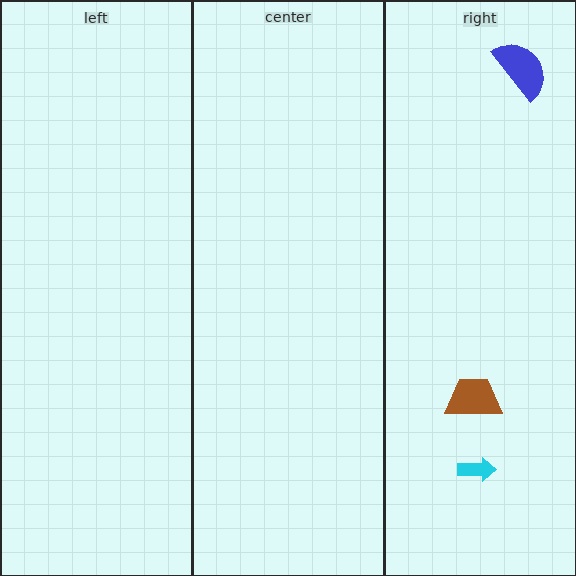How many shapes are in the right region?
3.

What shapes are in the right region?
The blue semicircle, the brown trapezoid, the cyan arrow.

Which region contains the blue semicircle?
The right region.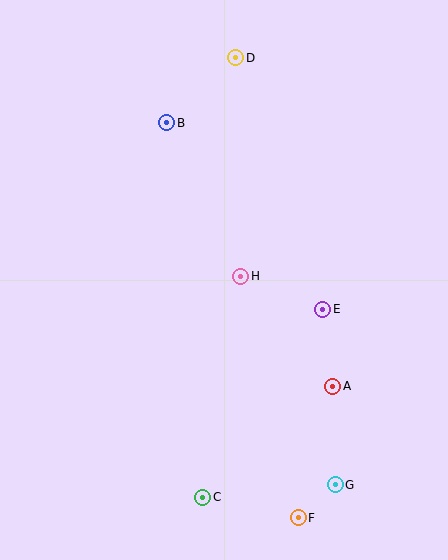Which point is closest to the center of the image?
Point H at (241, 276) is closest to the center.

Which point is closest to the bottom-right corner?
Point G is closest to the bottom-right corner.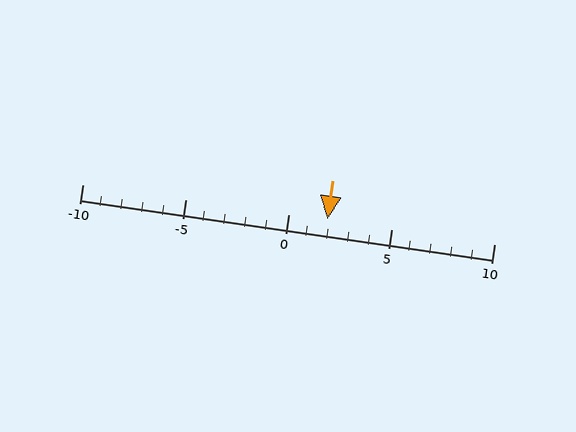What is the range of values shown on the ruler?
The ruler shows values from -10 to 10.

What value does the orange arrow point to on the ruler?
The orange arrow points to approximately 2.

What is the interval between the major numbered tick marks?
The major tick marks are spaced 5 units apart.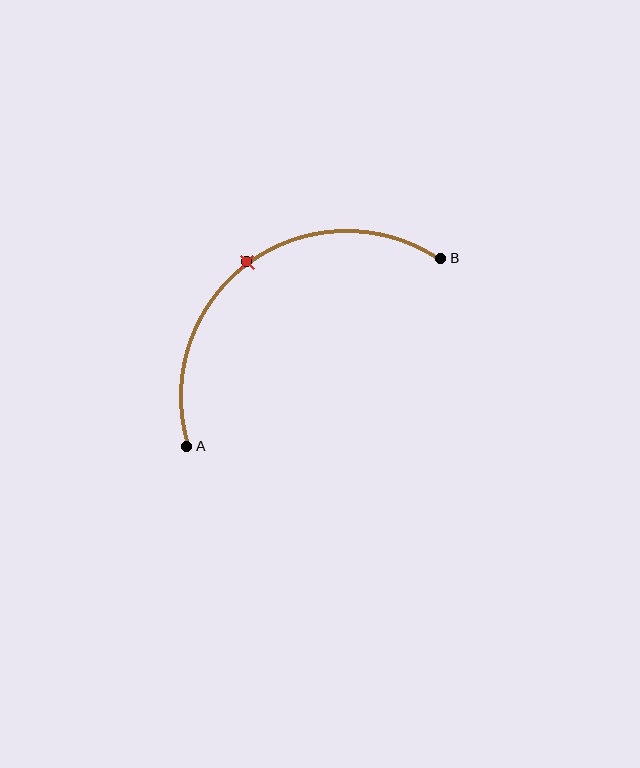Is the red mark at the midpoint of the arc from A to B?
Yes. The red mark lies on the arc at equal arc-length from both A and B — it is the arc midpoint.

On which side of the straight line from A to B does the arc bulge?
The arc bulges above and to the left of the straight line connecting A and B.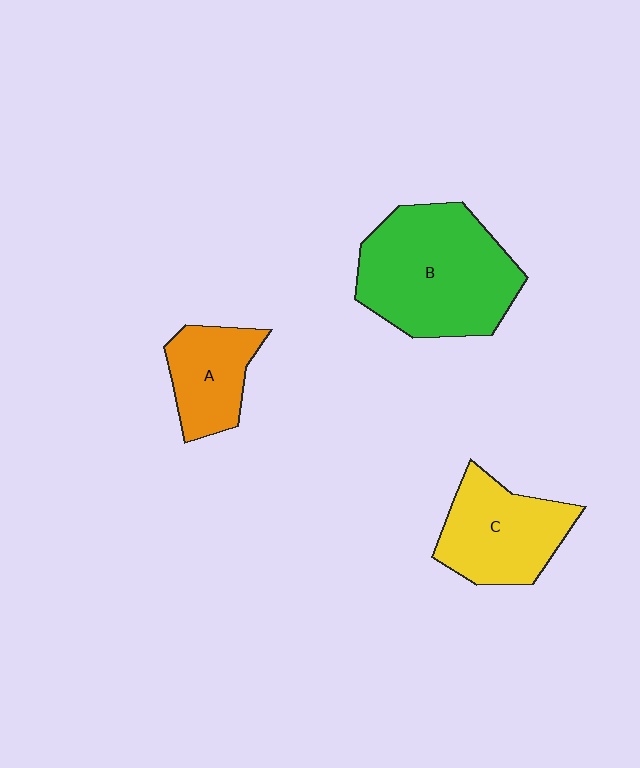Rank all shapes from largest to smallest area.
From largest to smallest: B (green), C (yellow), A (orange).